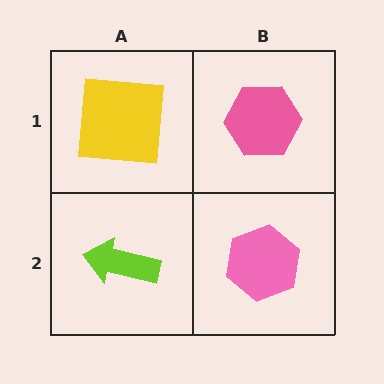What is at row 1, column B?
A pink hexagon.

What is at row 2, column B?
A pink hexagon.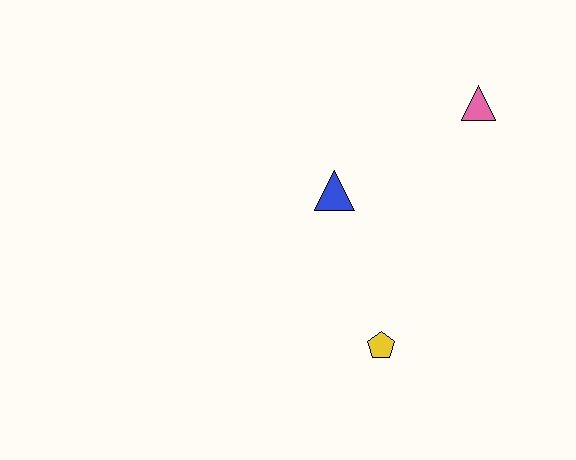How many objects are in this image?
There are 3 objects.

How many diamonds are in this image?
There are no diamonds.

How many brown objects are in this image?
There are no brown objects.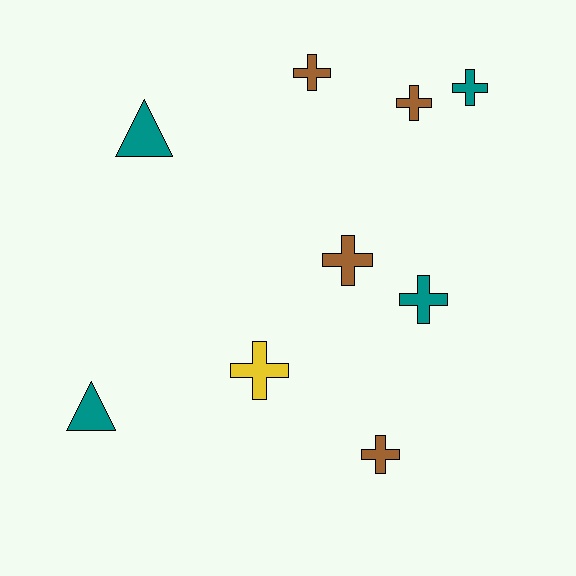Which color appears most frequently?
Teal, with 4 objects.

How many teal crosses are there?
There are 2 teal crosses.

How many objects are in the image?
There are 9 objects.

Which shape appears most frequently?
Cross, with 7 objects.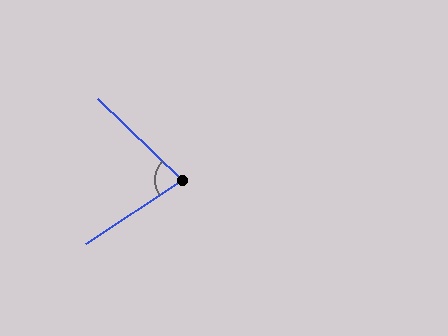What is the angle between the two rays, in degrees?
Approximately 78 degrees.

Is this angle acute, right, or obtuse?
It is acute.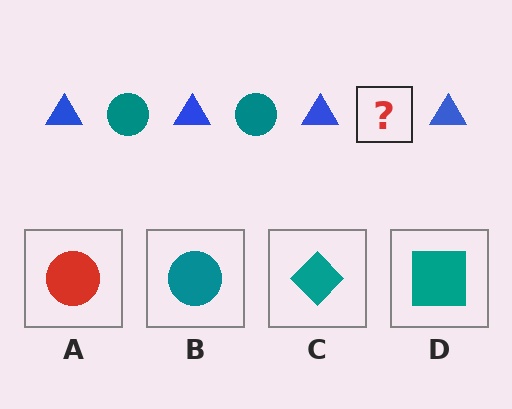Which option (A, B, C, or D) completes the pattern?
B.